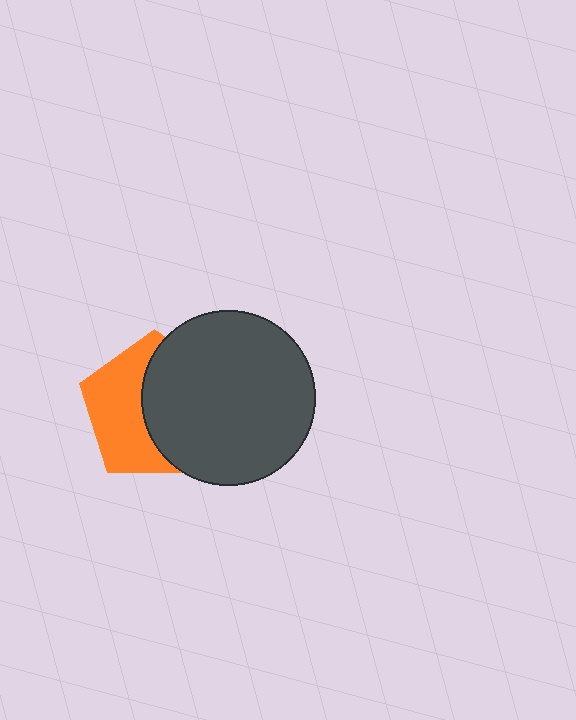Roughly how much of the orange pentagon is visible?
About half of it is visible (roughly 48%).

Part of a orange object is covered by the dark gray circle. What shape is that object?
It is a pentagon.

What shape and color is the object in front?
The object in front is a dark gray circle.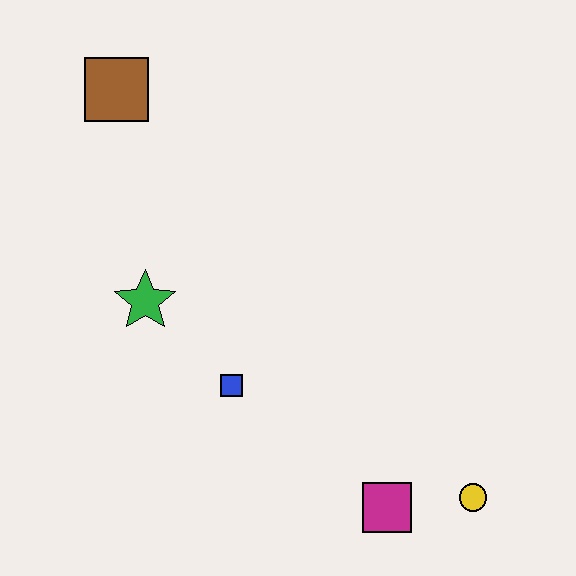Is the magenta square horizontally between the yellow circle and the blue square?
Yes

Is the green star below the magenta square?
No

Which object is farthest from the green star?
The yellow circle is farthest from the green star.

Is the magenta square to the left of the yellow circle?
Yes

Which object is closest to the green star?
The blue square is closest to the green star.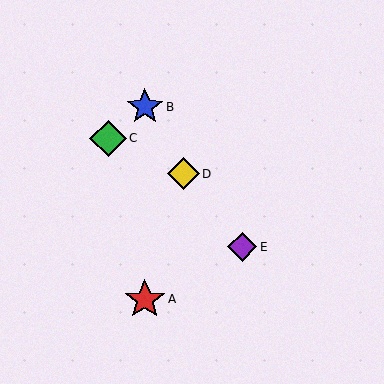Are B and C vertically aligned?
No, B is at x≈145 and C is at x≈108.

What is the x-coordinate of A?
Object A is at x≈145.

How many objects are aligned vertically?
2 objects (A, B) are aligned vertically.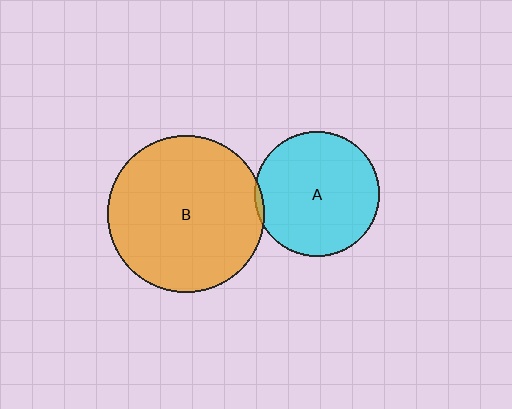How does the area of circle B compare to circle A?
Approximately 1.6 times.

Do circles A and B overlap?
Yes.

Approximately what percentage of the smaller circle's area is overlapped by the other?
Approximately 5%.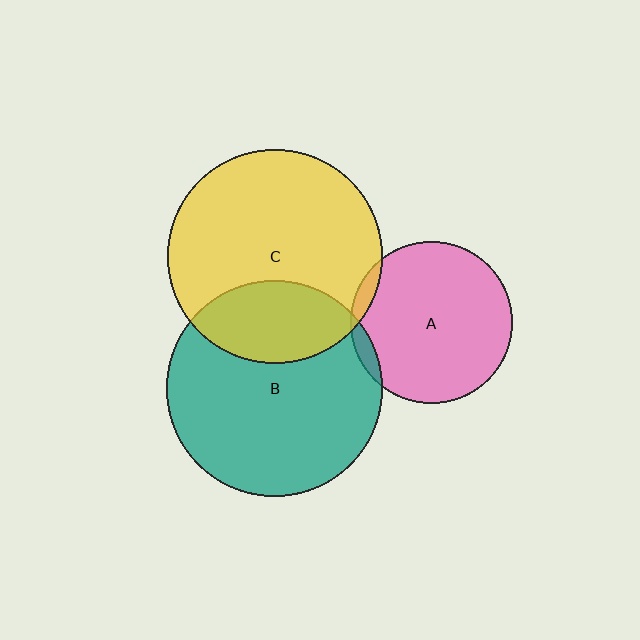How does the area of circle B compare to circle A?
Approximately 1.8 times.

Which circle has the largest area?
Circle B (teal).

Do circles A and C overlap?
Yes.